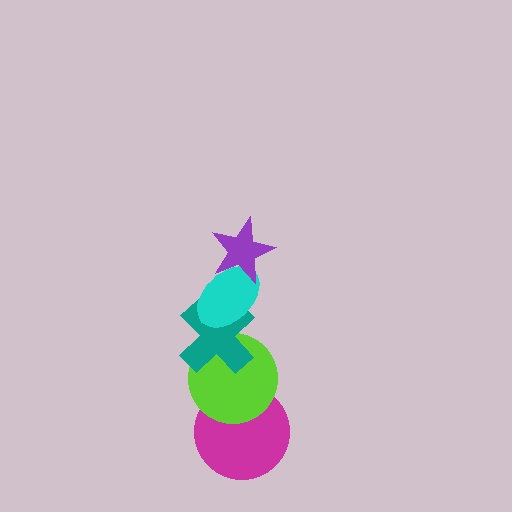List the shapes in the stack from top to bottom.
From top to bottom: the purple star, the cyan ellipse, the teal cross, the lime circle, the magenta circle.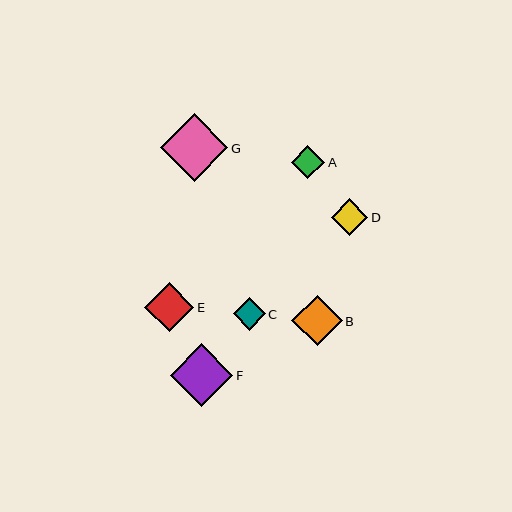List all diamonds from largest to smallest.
From largest to smallest: G, F, B, E, D, A, C.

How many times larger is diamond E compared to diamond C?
Diamond E is approximately 1.5 times the size of diamond C.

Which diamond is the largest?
Diamond G is the largest with a size of approximately 67 pixels.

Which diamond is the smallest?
Diamond C is the smallest with a size of approximately 32 pixels.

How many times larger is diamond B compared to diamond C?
Diamond B is approximately 1.6 times the size of diamond C.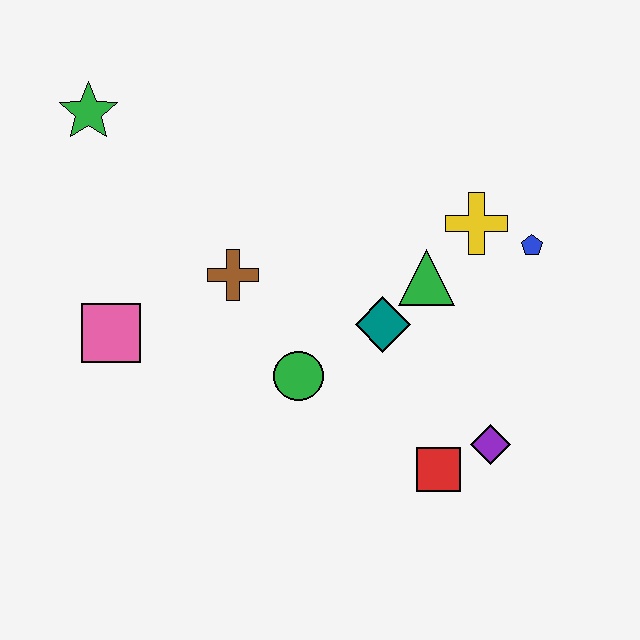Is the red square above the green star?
No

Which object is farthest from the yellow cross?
The green star is farthest from the yellow cross.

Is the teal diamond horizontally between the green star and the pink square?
No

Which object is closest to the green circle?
The teal diamond is closest to the green circle.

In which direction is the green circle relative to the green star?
The green circle is below the green star.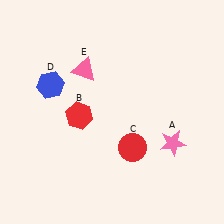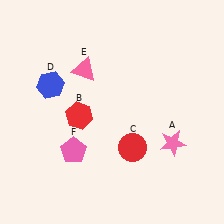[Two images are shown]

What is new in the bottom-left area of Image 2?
A pink pentagon (F) was added in the bottom-left area of Image 2.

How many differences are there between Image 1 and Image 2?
There is 1 difference between the two images.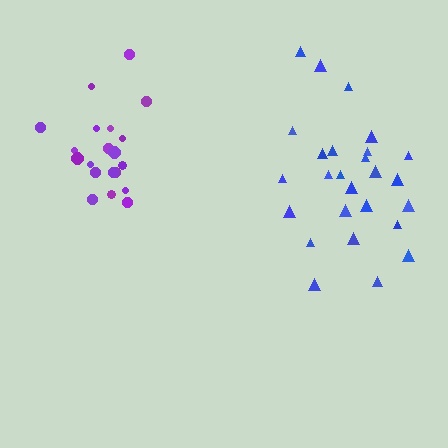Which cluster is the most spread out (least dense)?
Blue.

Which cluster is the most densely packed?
Purple.